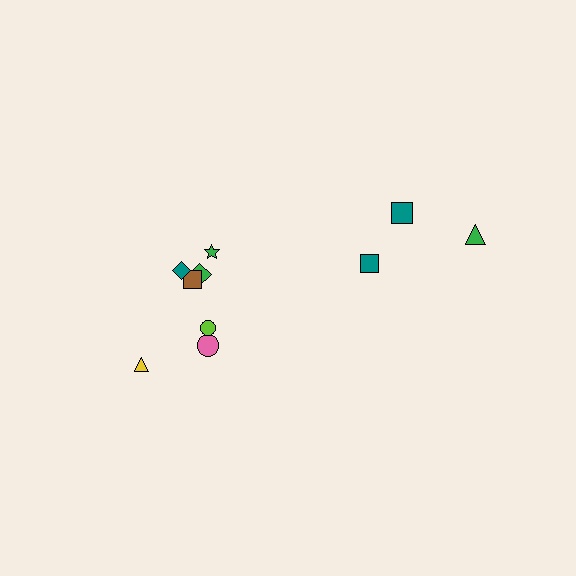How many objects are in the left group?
There are 7 objects.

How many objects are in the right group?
There are 3 objects.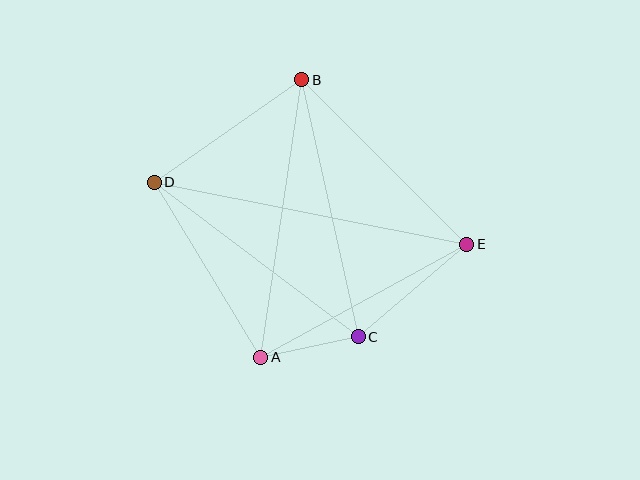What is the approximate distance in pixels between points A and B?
The distance between A and B is approximately 280 pixels.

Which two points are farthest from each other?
Points D and E are farthest from each other.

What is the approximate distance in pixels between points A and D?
The distance between A and D is approximately 205 pixels.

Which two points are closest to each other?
Points A and C are closest to each other.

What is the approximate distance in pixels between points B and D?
The distance between B and D is approximately 180 pixels.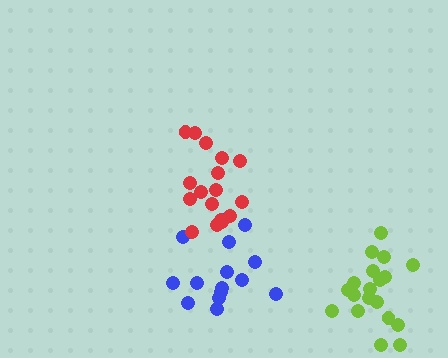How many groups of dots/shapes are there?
There are 3 groups.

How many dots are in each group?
Group 1: 15 dots, Group 2: 17 dots, Group 3: 19 dots (51 total).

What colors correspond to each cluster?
The clusters are colored: blue, red, lime.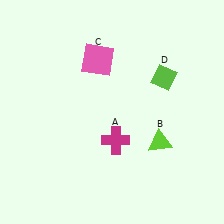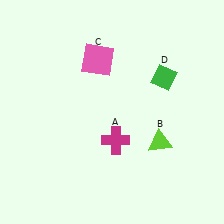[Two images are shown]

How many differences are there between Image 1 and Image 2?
There is 1 difference between the two images.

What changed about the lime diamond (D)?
In Image 1, D is lime. In Image 2, it changed to green.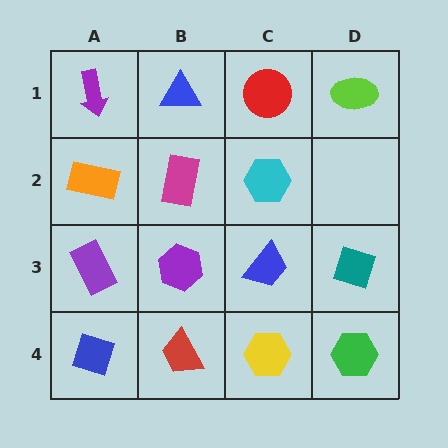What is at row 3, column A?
A purple rectangle.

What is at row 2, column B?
A magenta rectangle.